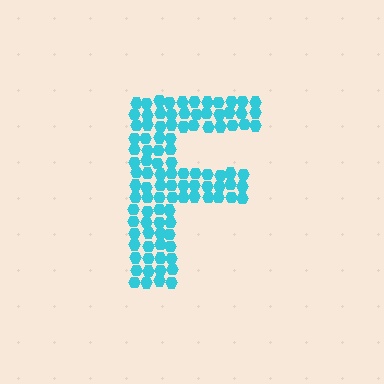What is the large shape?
The large shape is the letter F.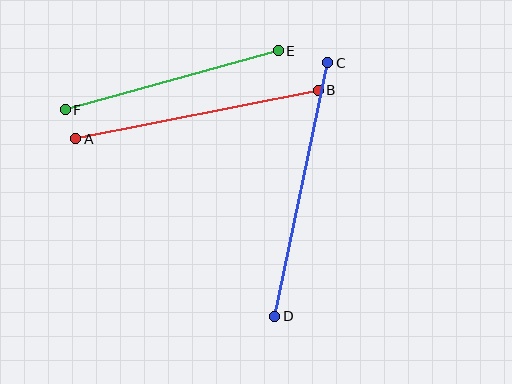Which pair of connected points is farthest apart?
Points C and D are farthest apart.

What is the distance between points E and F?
The distance is approximately 221 pixels.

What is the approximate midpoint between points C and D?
The midpoint is at approximately (301, 190) pixels.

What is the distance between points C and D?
The distance is approximately 259 pixels.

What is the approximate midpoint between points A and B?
The midpoint is at approximately (197, 114) pixels.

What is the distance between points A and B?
The distance is approximately 247 pixels.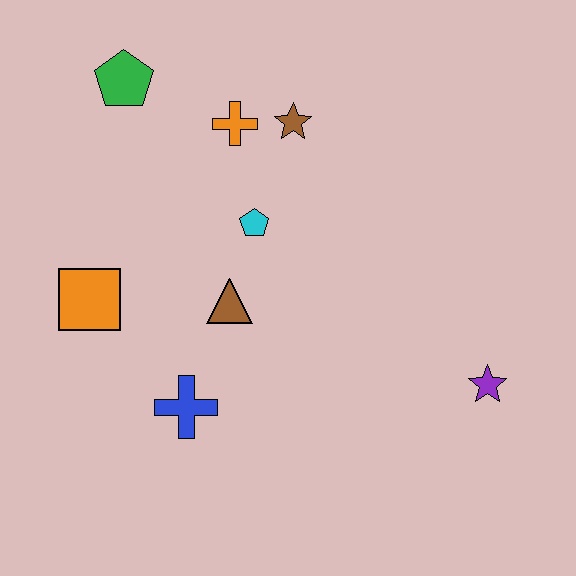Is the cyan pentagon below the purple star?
No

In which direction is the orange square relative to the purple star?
The orange square is to the left of the purple star.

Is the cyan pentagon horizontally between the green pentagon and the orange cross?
No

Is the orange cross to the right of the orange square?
Yes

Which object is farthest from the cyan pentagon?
The purple star is farthest from the cyan pentagon.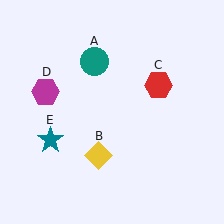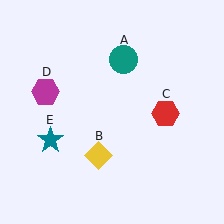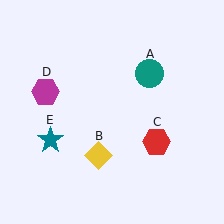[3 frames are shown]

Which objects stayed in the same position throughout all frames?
Yellow diamond (object B) and magenta hexagon (object D) and teal star (object E) remained stationary.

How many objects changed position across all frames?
2 objects changed position: teal circle (object A), red hexagon (object C).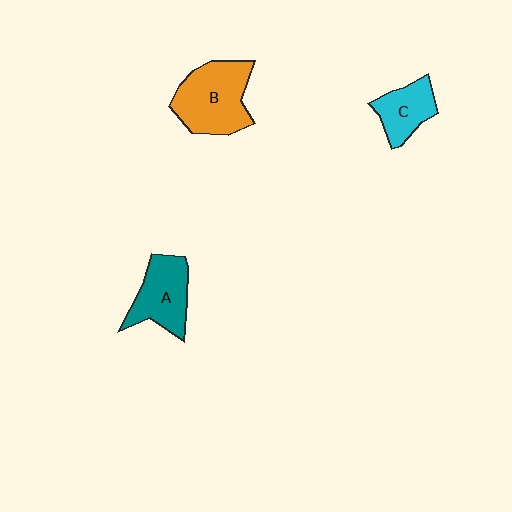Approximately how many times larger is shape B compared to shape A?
Approximately 1.3 times.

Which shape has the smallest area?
Shape C (cyan).